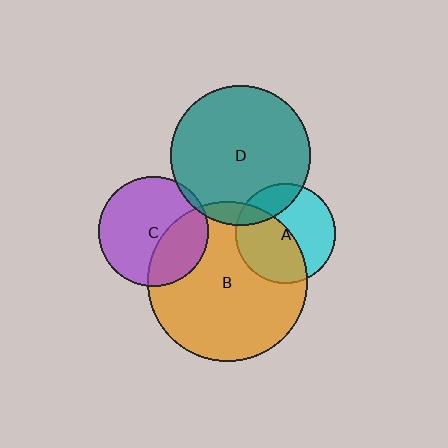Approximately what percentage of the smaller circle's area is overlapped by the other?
Approximately 20%.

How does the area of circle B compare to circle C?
Approximately 2.1 times.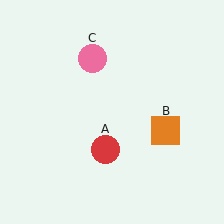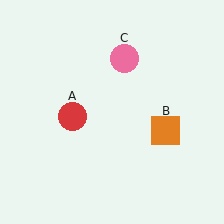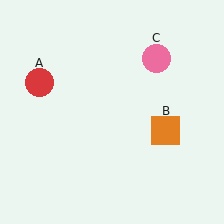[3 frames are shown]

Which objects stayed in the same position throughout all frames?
Orange square (object B) remained stationary.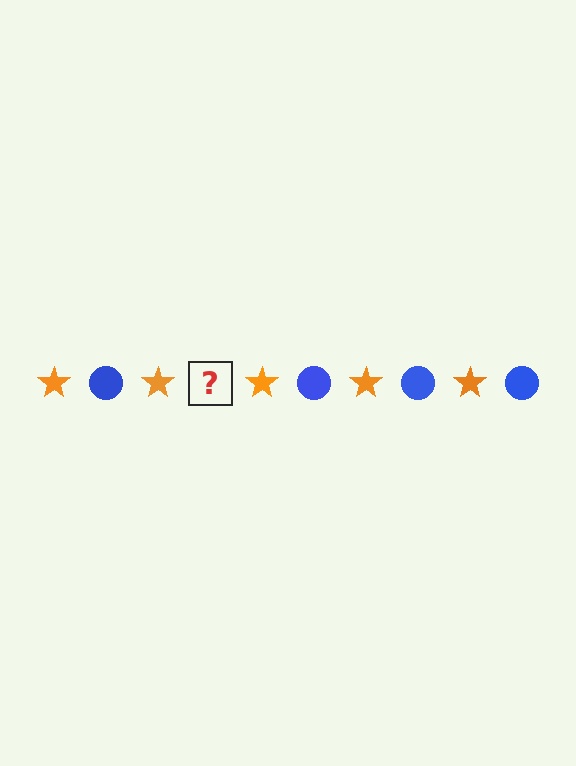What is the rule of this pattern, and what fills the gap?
The rule is that the pattern alternates between orange star and blue circle. The gap should be filled with a blue circle.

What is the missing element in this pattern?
The missing element is a blue circle.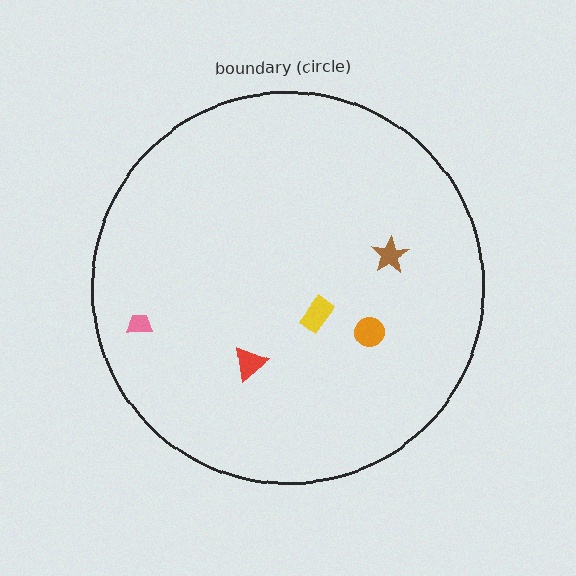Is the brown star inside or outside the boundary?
Inside.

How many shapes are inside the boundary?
5 inside, 0 outside.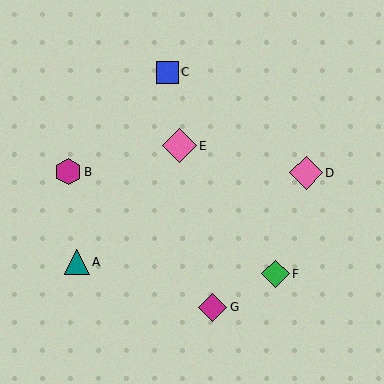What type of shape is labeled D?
Shape D is a pink diamond.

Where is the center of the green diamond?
The center of the green diamond is at (275, 274).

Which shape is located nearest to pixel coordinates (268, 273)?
The green diamond (labeled F) at (275, 274) is nearest to that location.